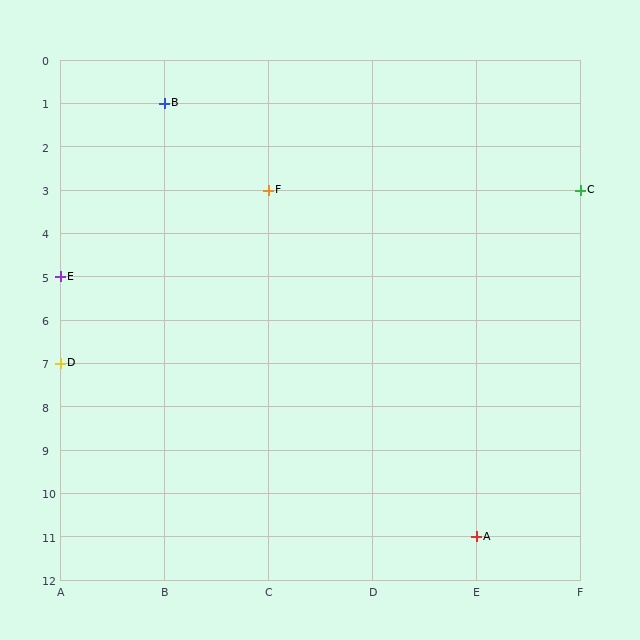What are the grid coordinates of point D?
Point D is at grid coordinates (A, 7).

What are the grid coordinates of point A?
Point A is at grid coordinates (E, 11).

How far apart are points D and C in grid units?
Points D and C are 5 columns and 4 rows apart (about 6.4 grid units diagonally).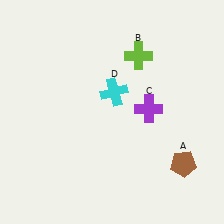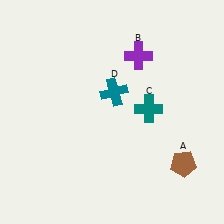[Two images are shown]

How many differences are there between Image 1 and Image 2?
There are 3 differences between the two images.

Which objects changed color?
B changed from lime to purple. C changed from purple to teal. D changed from cyan to teal.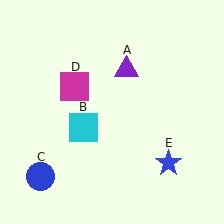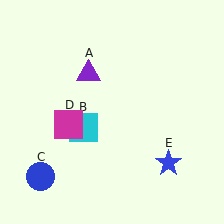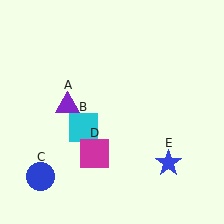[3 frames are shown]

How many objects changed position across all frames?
2 objects changed position: purple triangle (object A), magenta square (object D).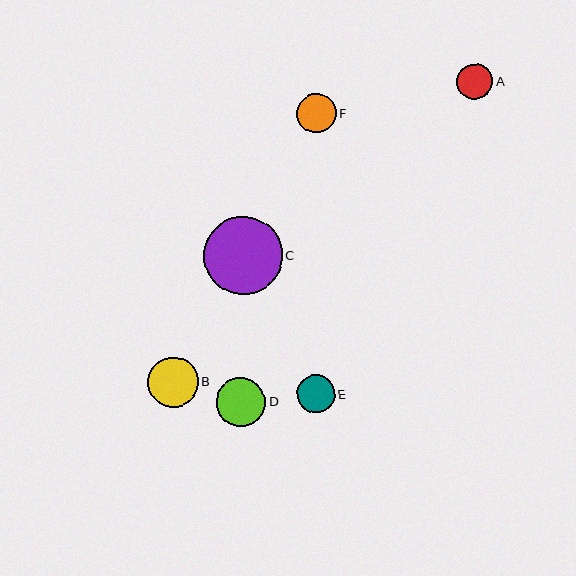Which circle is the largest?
Circle C is the largest with a size of approximately 79 pixels.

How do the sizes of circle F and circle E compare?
Circle F and circle E are approximately the same size.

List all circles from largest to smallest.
From largest to smallest: C, B, D, F, E, A.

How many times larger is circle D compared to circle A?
Circle D is approximately 1.4 times the size of circle A.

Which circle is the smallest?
Circle A is the smallest with a size of approximately 36 pixels.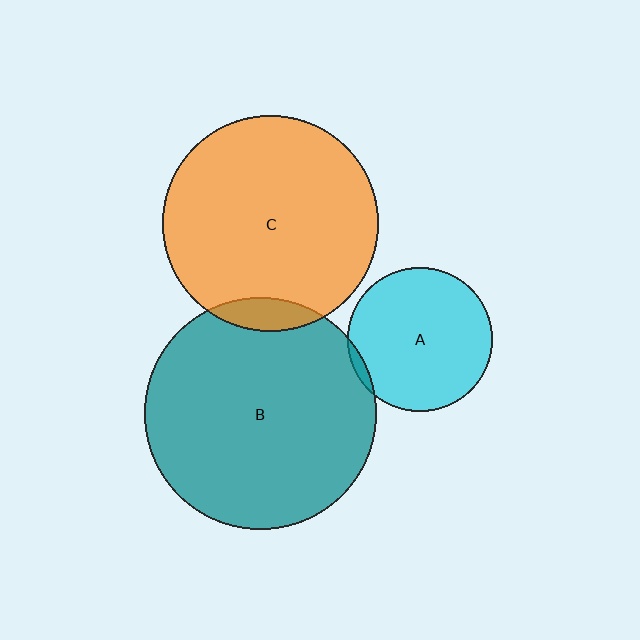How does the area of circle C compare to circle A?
Approximately 2.2 times.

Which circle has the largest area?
Circle B (teal).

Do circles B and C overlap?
Yes.